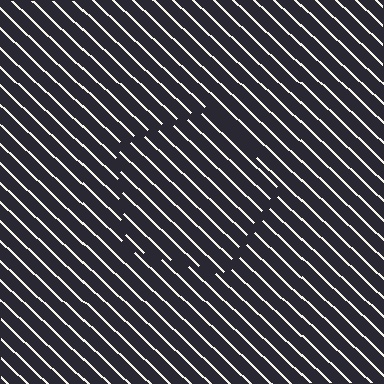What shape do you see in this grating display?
An illusory pentagon. The interior of the shape contains the same grating, shifted by half a period — the contour is defined by the phase discontinuity where line-ends from the inner and outer gratings abut.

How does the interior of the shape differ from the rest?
The interior of the shape contains the same grating, shifted by half a period — the contour is defined by the phase discontinuity where line-ends from the inner and outer gratings abut.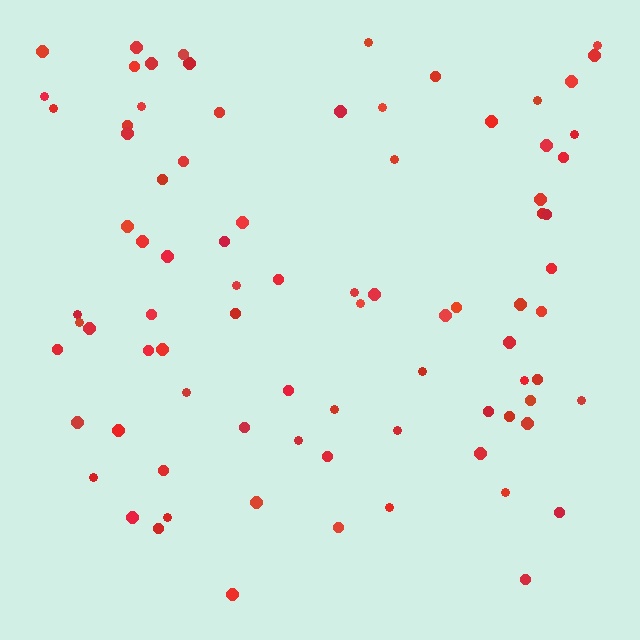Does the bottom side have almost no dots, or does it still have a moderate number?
Still a moderate number, just noticeably fewer than the top.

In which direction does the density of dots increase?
From bottom to top, with the top side densest.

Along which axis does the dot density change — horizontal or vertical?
Vertical.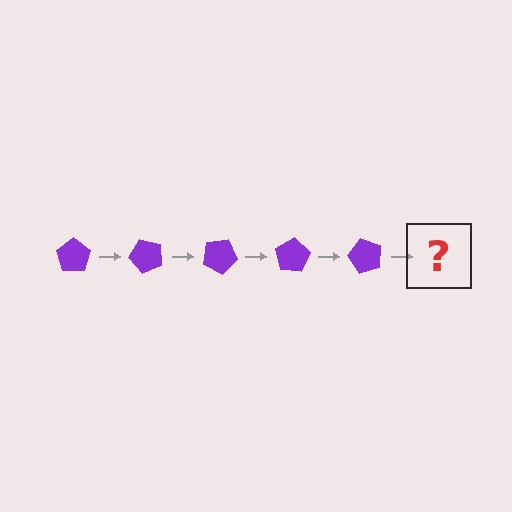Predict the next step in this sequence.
The next step is a purple pentagon rotated 250 degrees.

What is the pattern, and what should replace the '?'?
The pattern is that the pentagon rotates 50 degrees each step. The '?' should be a purple pentagon rotated 250 degrees.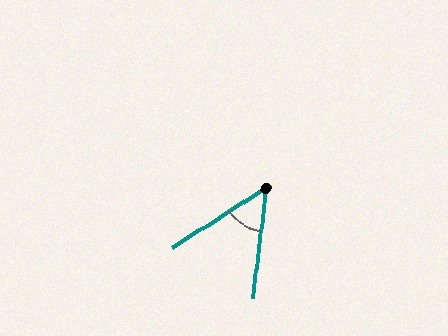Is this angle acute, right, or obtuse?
It is acute.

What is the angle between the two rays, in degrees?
Approximately 50 degrees.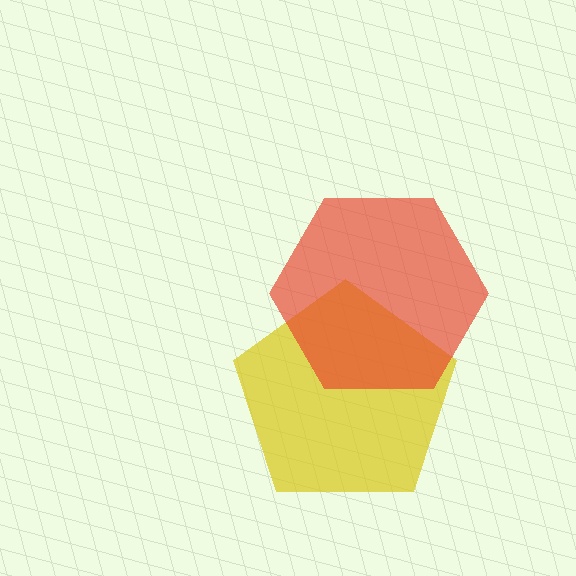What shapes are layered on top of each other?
The layered shapes are: a yellow pentagon, a red hexagon.